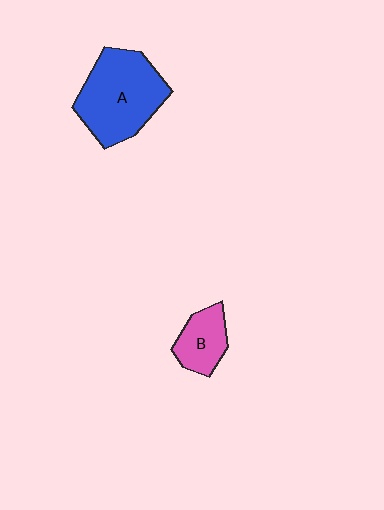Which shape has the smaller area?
Shape B (pink).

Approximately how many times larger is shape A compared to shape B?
Approximately 2.2 times.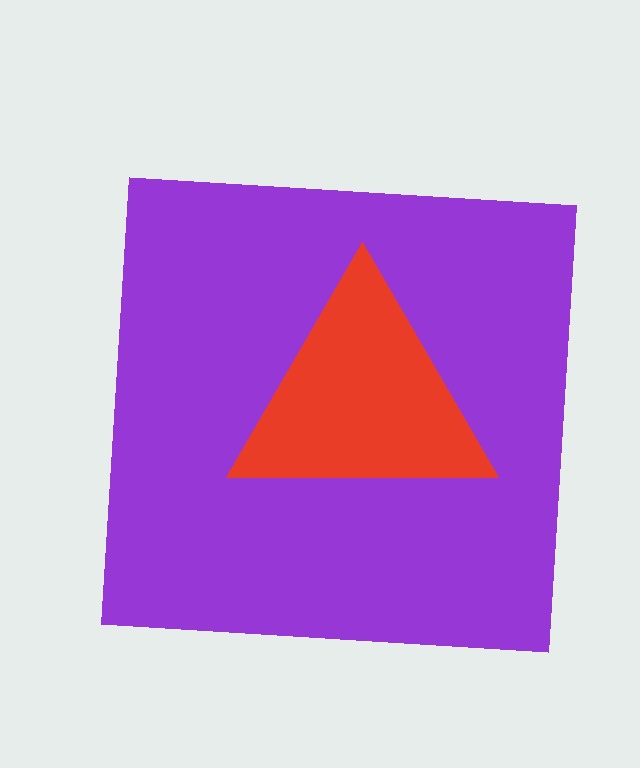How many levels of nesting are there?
2.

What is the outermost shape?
The purple square.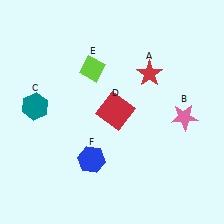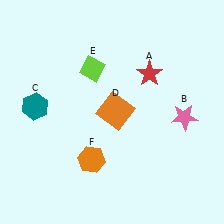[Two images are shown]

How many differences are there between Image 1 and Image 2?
There are 2 differences between the two images.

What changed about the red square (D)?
In Image 1, D is red. In Image 2, it changed to orange.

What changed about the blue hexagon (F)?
In Image 1, F is blue. In Image 2, it changed to orange.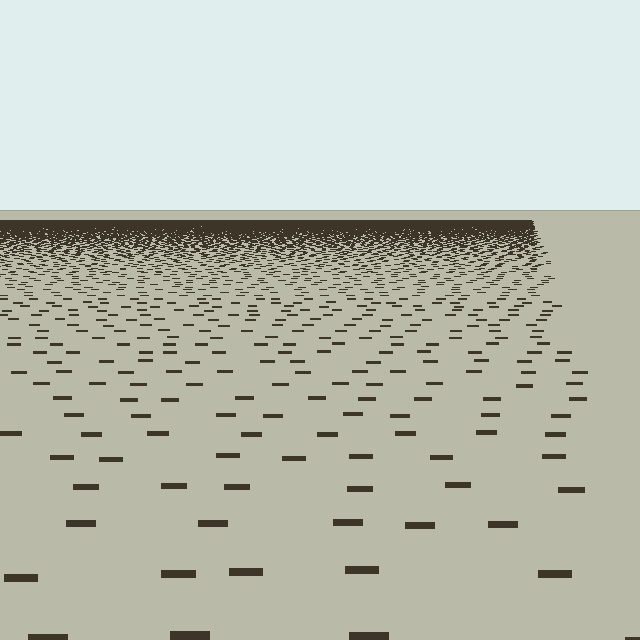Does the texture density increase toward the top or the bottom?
Density increases toward the top.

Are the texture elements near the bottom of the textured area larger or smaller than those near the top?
Larger. Near the bottom, elements are closer to the viewer and appear at a bigger on-screen size.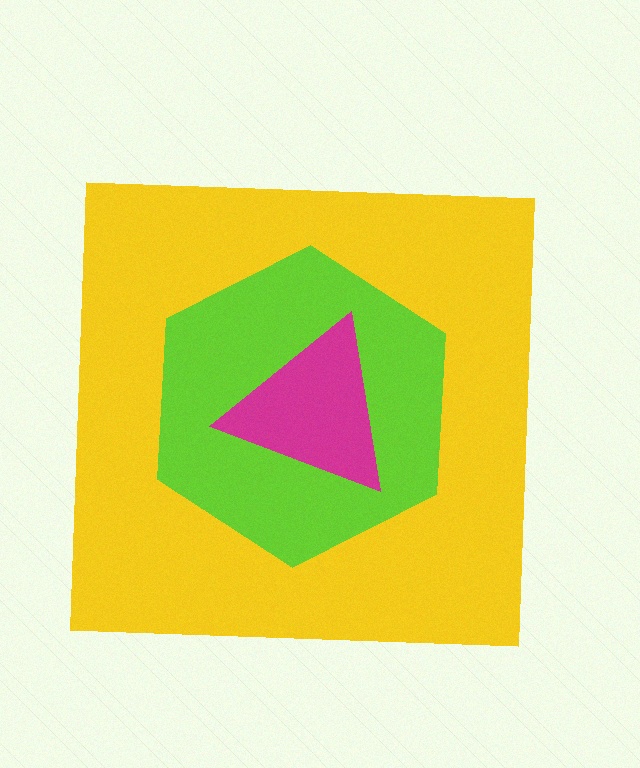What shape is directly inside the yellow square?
The lime hexagon.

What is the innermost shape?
The magenta triangle.